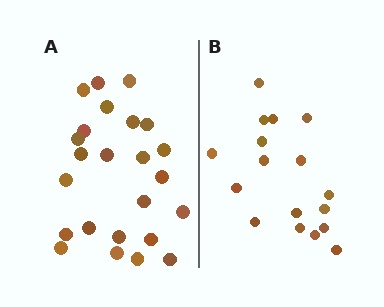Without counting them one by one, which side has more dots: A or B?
Region A (the left region) has more dots.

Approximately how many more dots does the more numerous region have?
Region A has roughly 8 or so more dots than region B.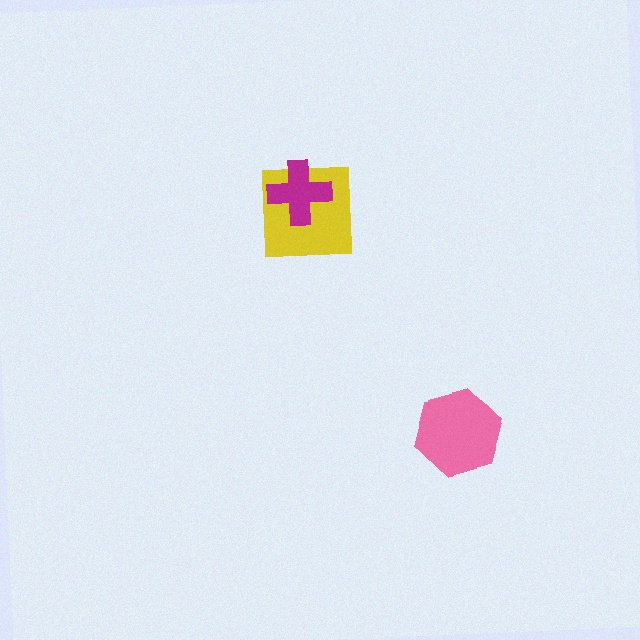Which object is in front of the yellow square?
The magenta cross is in front of the yellow square.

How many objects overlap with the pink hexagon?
0 objects overlap with the pink hexagon.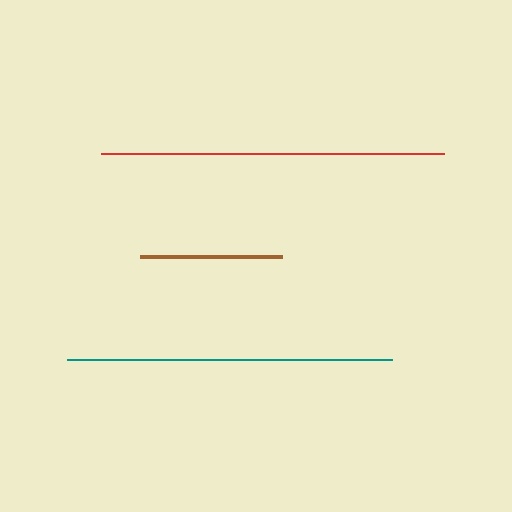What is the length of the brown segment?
The brown segment is approximately 142 pixels long.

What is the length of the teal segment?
The teal segment is approximately 325 pixels long.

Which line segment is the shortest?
The brown line is the shortest at approximately 142 pixels.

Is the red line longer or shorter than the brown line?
The red line is longer than the brown line.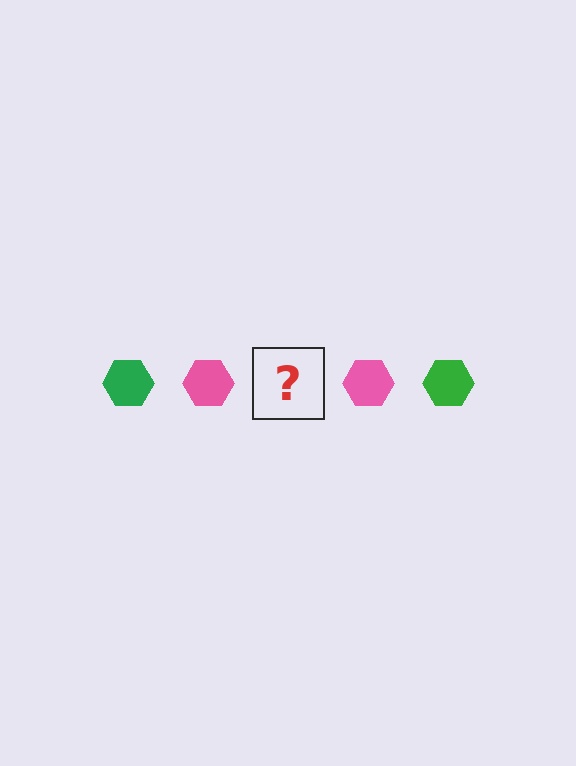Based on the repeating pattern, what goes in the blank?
The blank should be a green hexagon.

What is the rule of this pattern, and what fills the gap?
The rule is that the pattern cycles through green, pink hexagons. The gap should be filled with a green hexagon.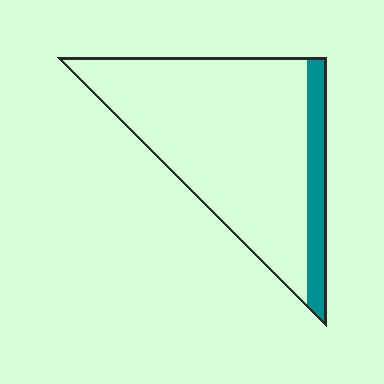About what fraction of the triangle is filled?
About one eighth (1/8).